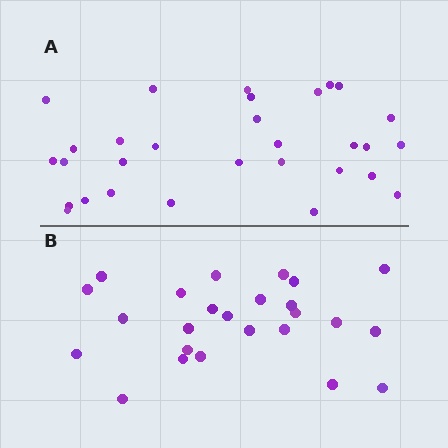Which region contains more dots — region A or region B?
Region A (the top region) has more dots.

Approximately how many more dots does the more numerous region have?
Region A has about 5 more dots than region B.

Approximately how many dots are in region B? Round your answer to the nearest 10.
About 20 dots. (The exact count is 25, which rounds to 20.)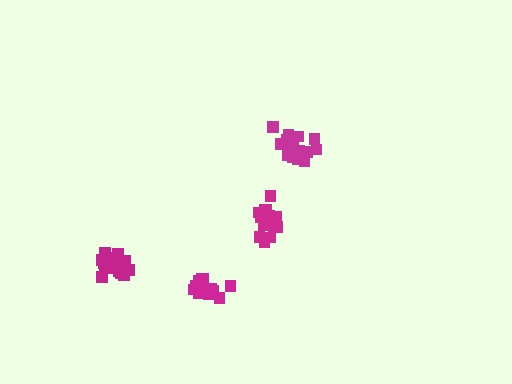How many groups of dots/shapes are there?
There are 4 groups.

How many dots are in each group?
Group 1: 18 dots, Group 2: 20 dots, Group 3: 18 dots, Group 4: 17 dots (73 total).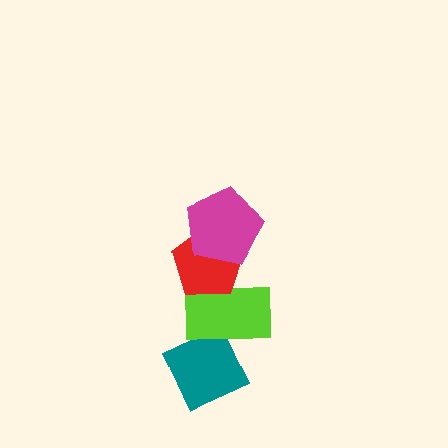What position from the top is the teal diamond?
The teal diamond is 4th from the top.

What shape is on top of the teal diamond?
The lime rectangle is on top of the teal diamond.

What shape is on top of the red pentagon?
The magenta pentagon is on top of the red pentagon.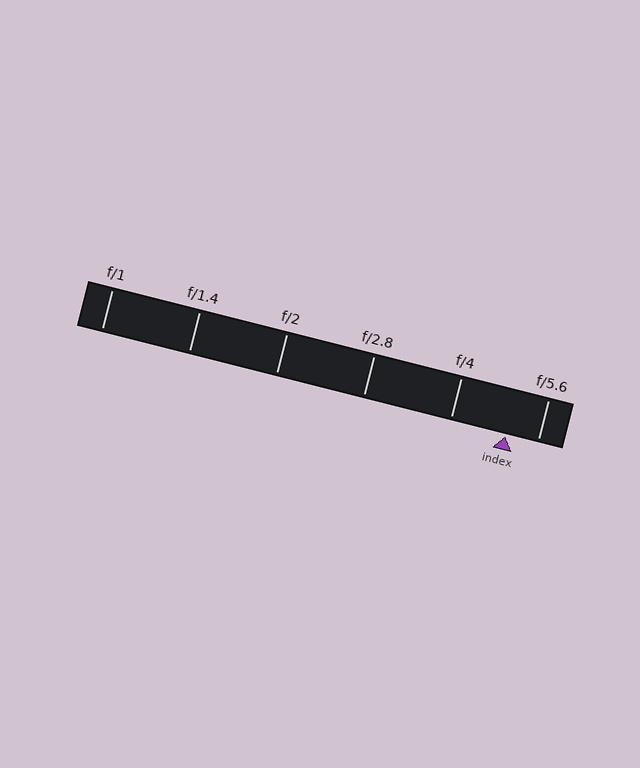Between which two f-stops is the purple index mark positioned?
The index mark is between f/4 and f/5.6.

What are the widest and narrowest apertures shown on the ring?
The widest aperture shown is f/1 and the narrowest is f/5.6.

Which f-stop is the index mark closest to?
The index mark is closest to f/5.6.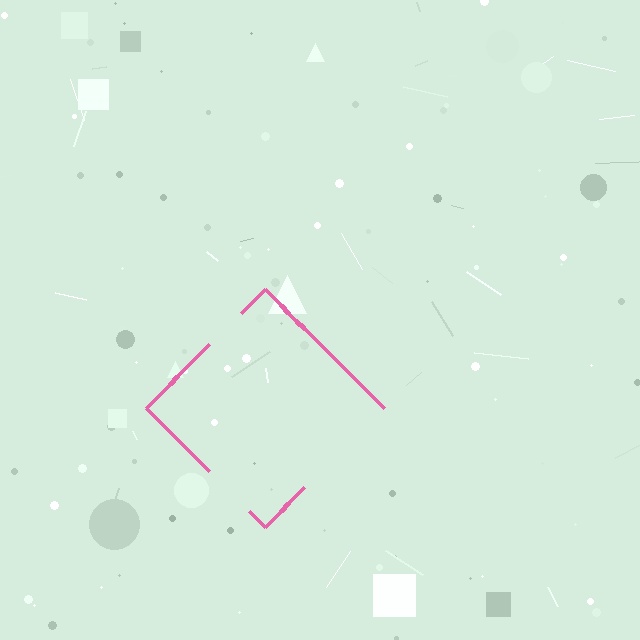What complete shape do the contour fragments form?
The contour fragments form a diamond.